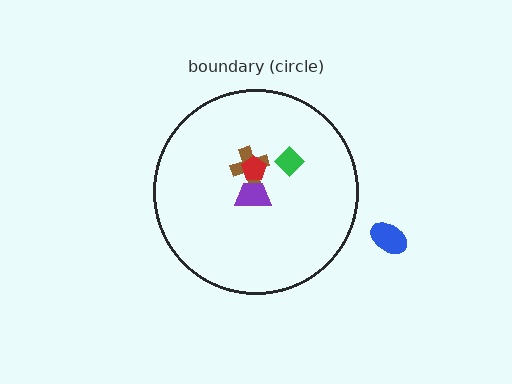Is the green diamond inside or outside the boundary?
Inside.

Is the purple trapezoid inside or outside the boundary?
Inside.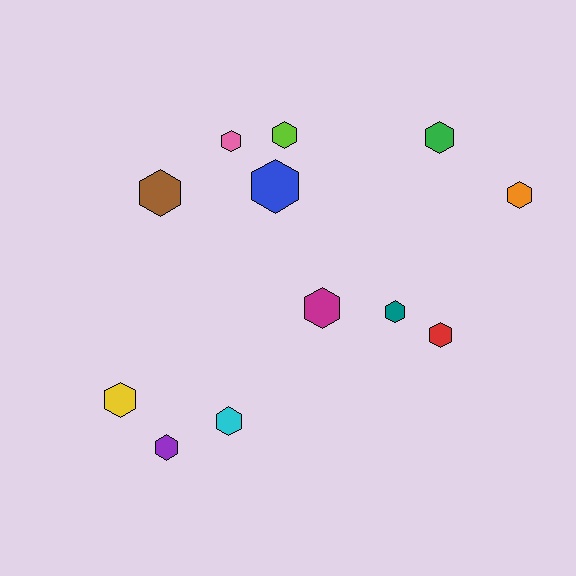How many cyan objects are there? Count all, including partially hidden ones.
There is 1 cyan object.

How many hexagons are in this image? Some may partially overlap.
There are 12 hexagons.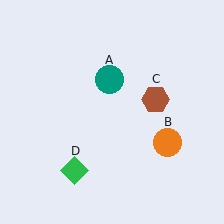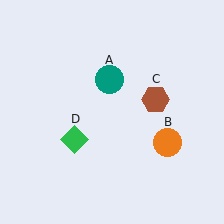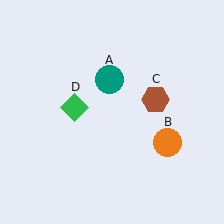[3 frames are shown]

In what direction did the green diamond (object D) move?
The green diamond (object D) moved up.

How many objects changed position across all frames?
1 object changed position: green diamond (object D).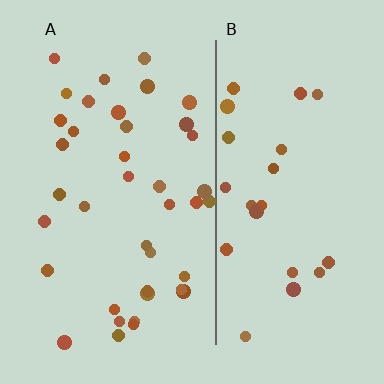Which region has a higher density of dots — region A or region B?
A (the left).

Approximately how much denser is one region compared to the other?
Approximately 1.6× — region A over region B.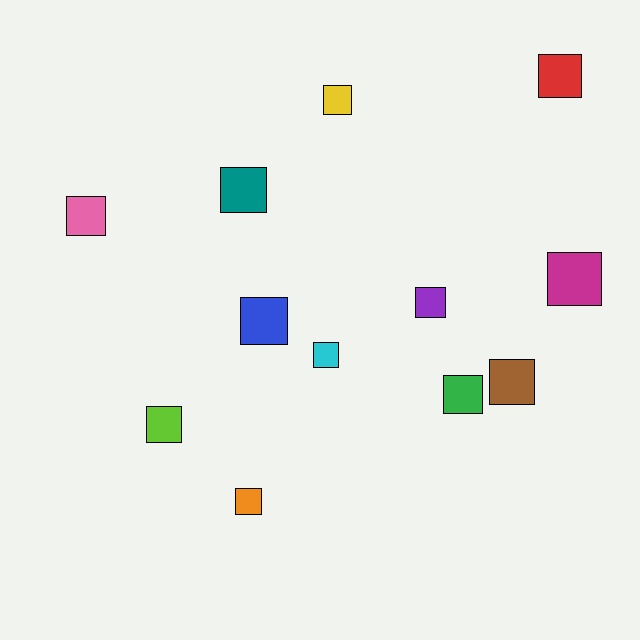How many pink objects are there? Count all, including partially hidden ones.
There is 1 pink object.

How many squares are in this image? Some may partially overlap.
There are 12 squares.